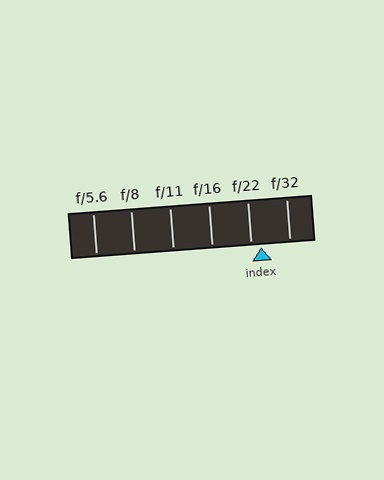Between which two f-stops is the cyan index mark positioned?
The index mark is between f/22 and f/32.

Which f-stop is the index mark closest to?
The index mark is closest to f/22.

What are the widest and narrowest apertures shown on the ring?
The widest aperture shown is f/5.6 and the narrowest is f/32.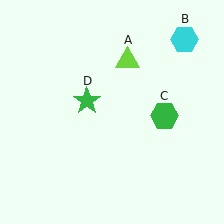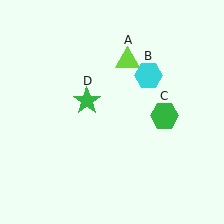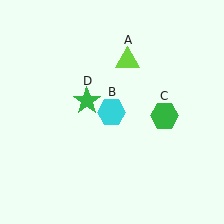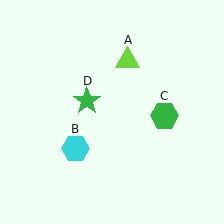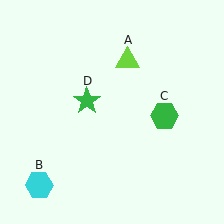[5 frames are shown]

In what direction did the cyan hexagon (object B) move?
The cyan hexagon (object B) moved down and to the left.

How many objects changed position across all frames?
1 object changed position: cyan hexagon (object B).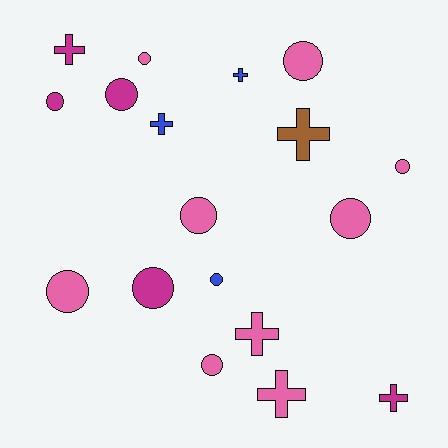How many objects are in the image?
There are 18 objects.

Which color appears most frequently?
Pink, with 9 objects.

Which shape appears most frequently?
Circle, with 11 objects.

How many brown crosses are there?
There is 1 brown cross.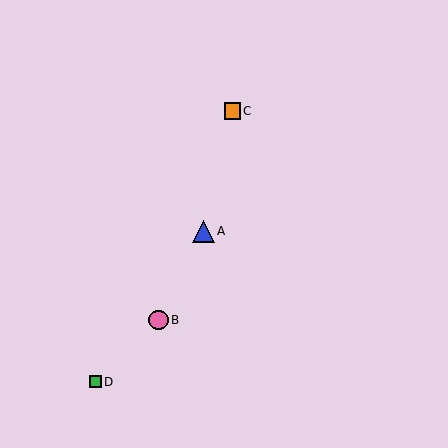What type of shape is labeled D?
Shape D is a green square.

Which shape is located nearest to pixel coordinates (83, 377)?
The green square (labeled D) at (95, 382) is nearest to that location.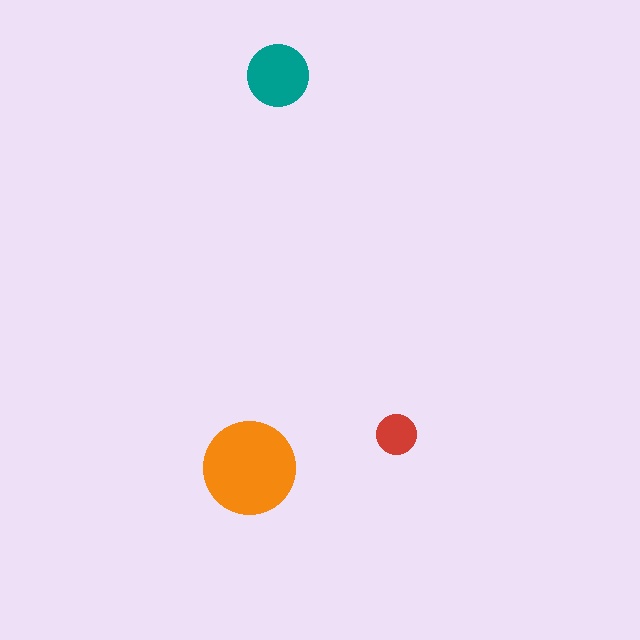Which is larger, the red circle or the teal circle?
The teal one.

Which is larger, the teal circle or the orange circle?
The orange one.